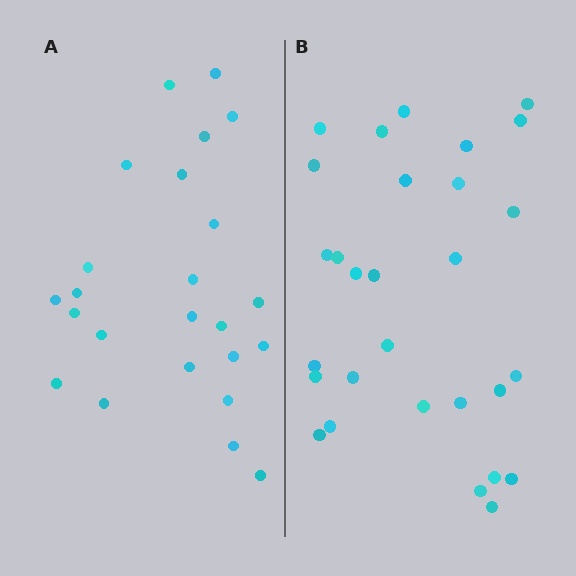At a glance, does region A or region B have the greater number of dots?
Region B (the right region) has more dots.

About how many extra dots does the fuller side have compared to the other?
Region B has about 5 more dots than region A.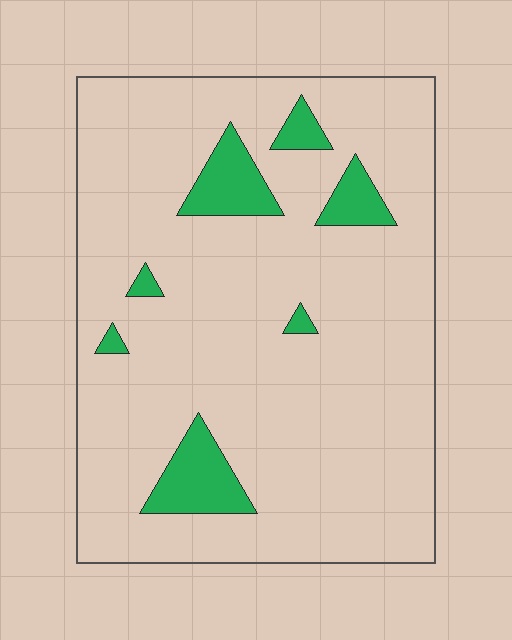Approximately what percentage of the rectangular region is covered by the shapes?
Approximately 10%.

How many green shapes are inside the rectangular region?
7.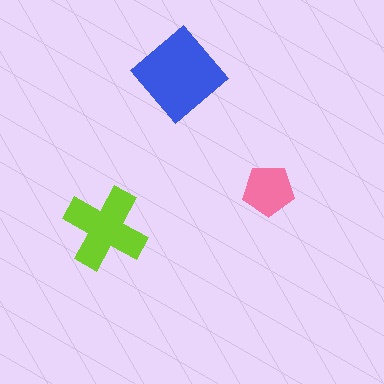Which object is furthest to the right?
The pink pentagon is rightmost.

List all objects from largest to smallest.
The blue diamond, the lime cross, the pink pentagon.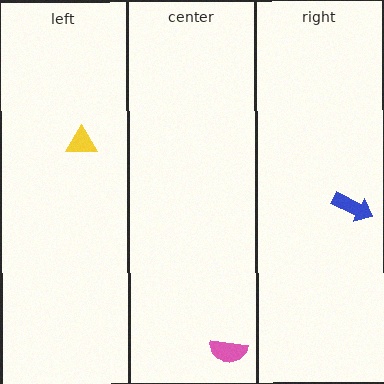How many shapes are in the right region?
1.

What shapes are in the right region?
The blue arrow.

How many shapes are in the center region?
1.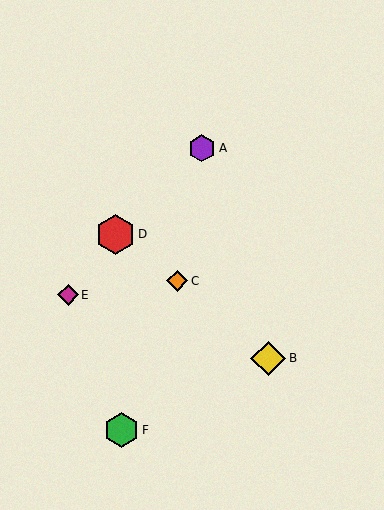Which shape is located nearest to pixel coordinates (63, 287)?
The magenta diamond (labeled E) at (68, 295) is nearest to that location.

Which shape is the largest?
The red hexagon (labeled D) is the largest.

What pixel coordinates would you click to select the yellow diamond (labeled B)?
Click at (268, 358) to select the yellow diamond B.